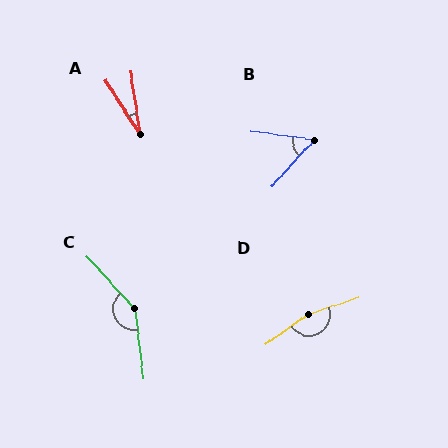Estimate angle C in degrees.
Approximately 144 degrees.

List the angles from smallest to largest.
A (24°), B (55°), C (144°), D (163°).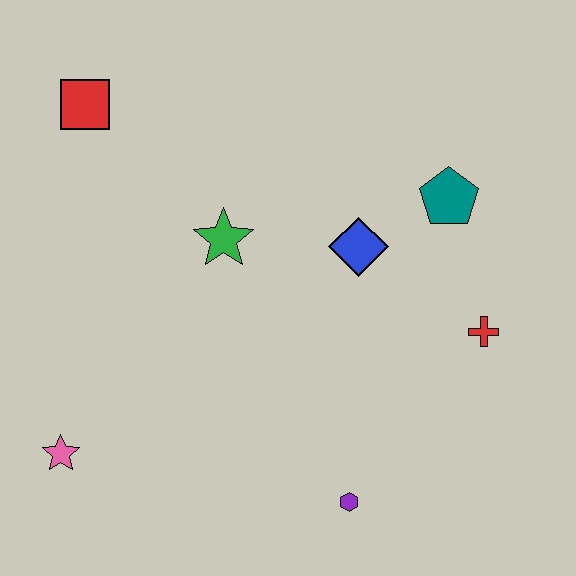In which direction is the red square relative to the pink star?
The red square is above the pink star.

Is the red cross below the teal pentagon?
Yes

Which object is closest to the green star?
The blue diamond is closest to the green star.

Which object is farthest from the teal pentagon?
The pink star is farthest from the teal pentagon.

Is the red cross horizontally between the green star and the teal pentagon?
No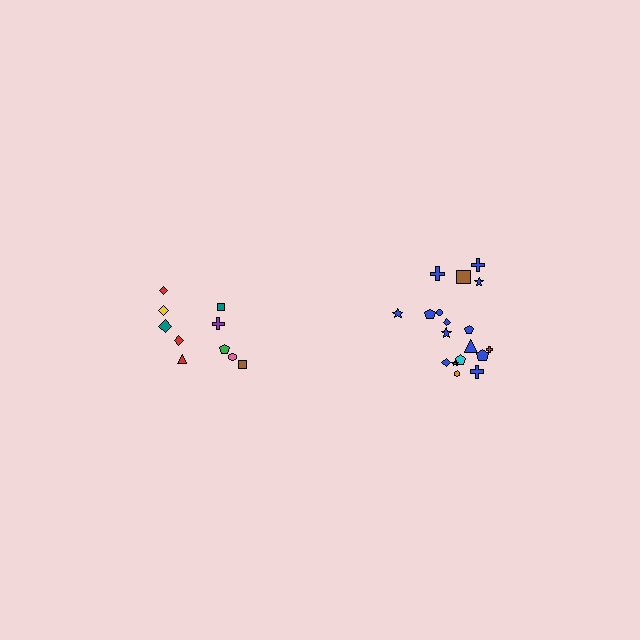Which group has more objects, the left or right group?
The right group.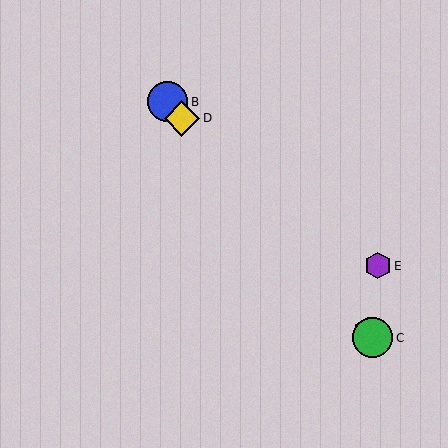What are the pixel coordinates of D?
Object D is at (182, 118).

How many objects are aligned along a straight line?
4 objects (A, B, C, D) are aligned along a straight line.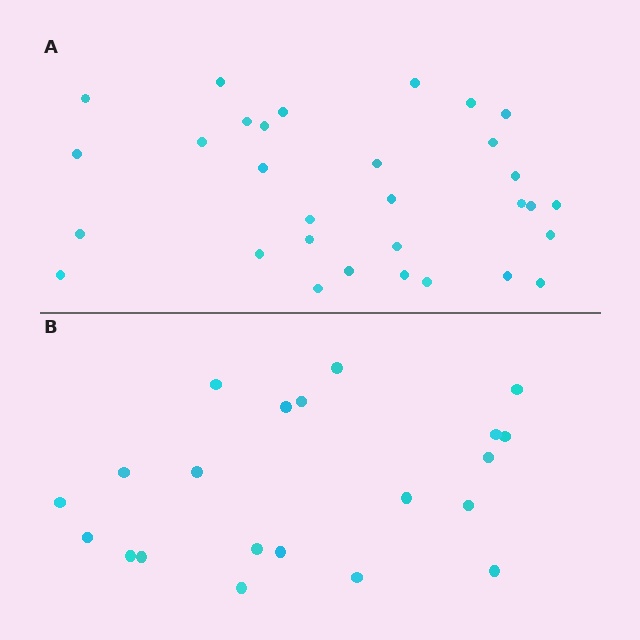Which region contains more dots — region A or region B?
Region A (the top region) has more dots.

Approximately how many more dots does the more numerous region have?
Region A has roughly 10 or so more dots than region B.